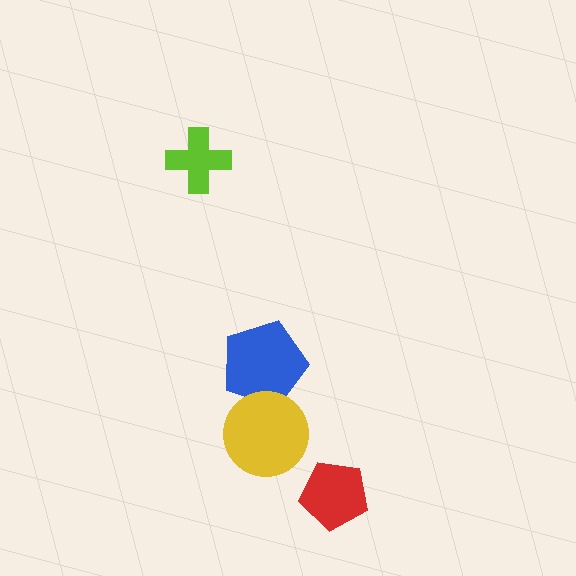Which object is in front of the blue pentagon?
The yellow circle is in front of the blue pentagon.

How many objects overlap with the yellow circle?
1 object overlaps with the yellow circle.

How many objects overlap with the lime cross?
0 objects overlap with the lime cross.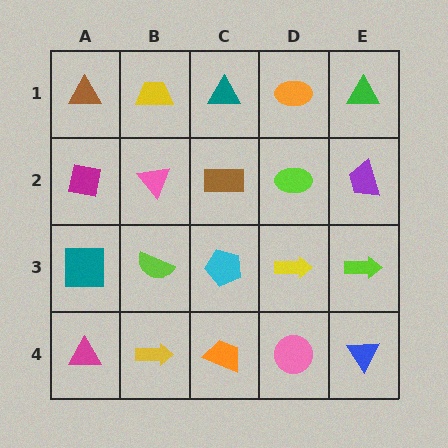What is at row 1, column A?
A brown triangle.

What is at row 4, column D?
A pink circle.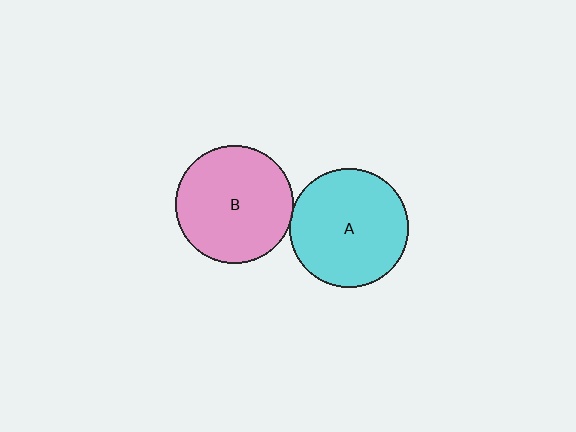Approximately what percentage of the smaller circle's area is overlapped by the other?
Approximately 5%.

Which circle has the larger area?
Circle A (cyan).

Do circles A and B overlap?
Yes.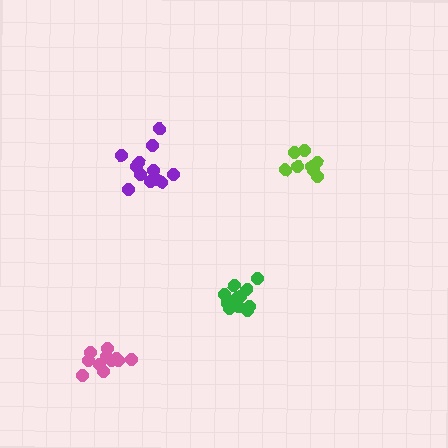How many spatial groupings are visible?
There are 4 spatial groupings.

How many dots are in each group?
Group 1: 8 dots, Group 2: 12 dots, Group 3: 12 dots, Group 4: 11 dots (43 total).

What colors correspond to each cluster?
The clusters are colored: lime, purple, green, pink.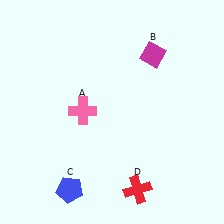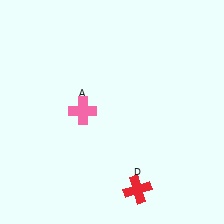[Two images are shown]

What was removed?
The magenta diamond (B), the blue pentagon (C) were removed in Image 2.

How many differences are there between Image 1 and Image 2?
There are 2 differences between the two images.